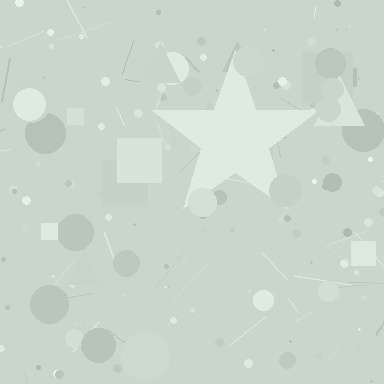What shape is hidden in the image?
A star is hidden in the image.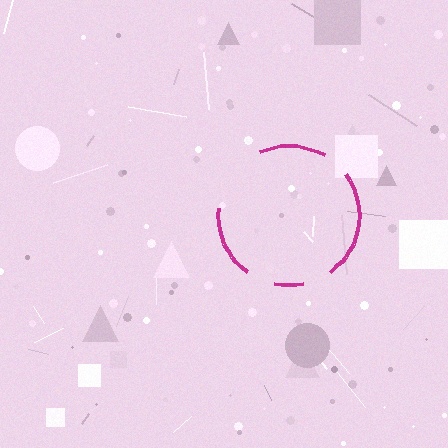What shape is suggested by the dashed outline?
The dashed outline suggests a circle.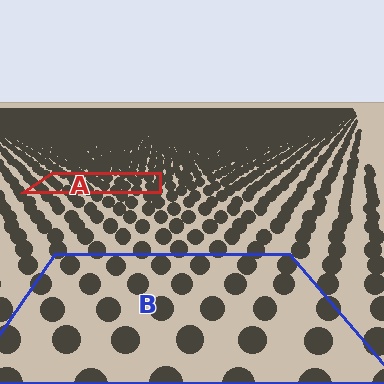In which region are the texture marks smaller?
The texture marks are smaller in region A, because it is farther away.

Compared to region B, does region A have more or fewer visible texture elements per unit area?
Region A has more texture elements per unit area — they are packed more densely because it is farther away.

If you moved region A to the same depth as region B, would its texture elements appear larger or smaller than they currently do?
They would appear larger. At a closer depth, the same texture elements are projected at a bigger on-screen size.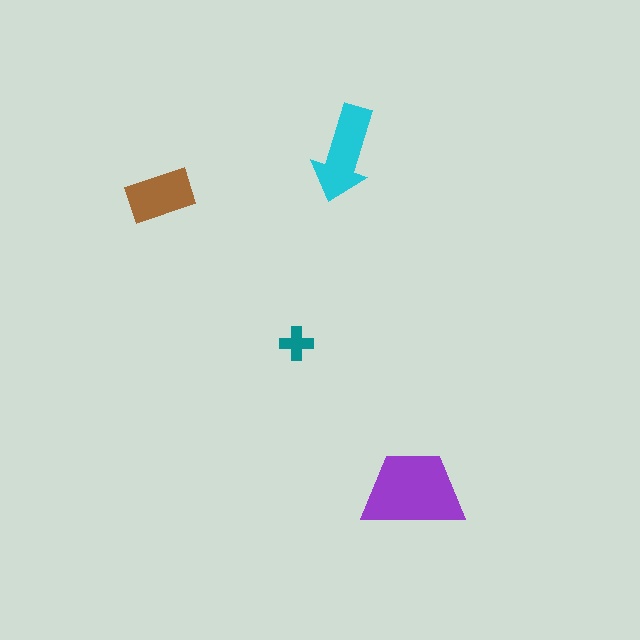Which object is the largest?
The purple trapezoid.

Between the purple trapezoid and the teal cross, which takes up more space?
The purple trapezoid.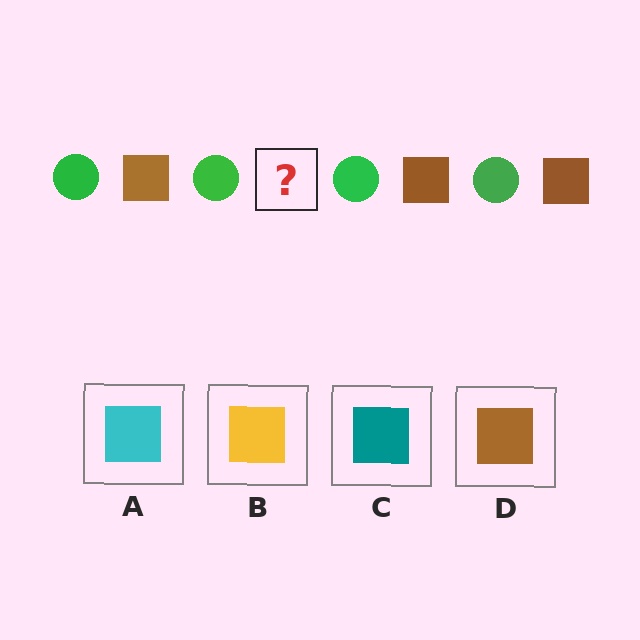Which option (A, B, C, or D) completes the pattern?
D.